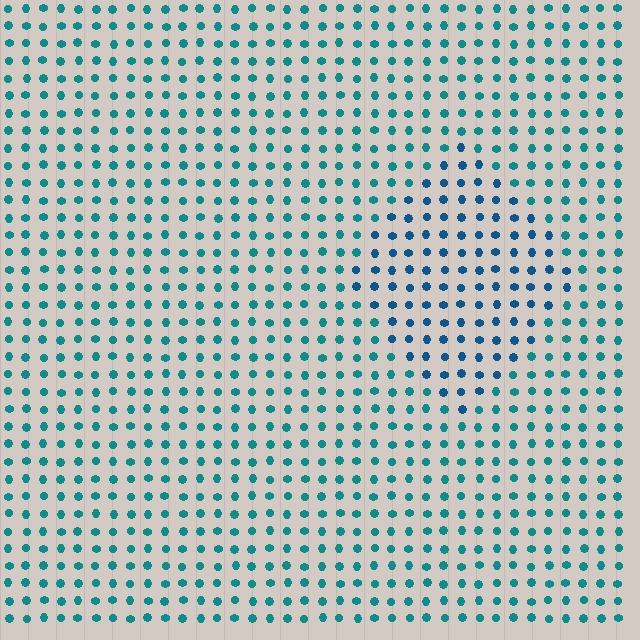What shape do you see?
I see a diamond.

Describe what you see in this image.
The image is filled with small teal elements in a uniform arrangement. A diamond-shaped region is visible where the elements are tinted to a slightly different hue, forming a subtle color boundary.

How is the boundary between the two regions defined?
The boundary is defined purely by a slight shift in hue (about 26 degrees). Spacing, size, and orientation are identical on both sides.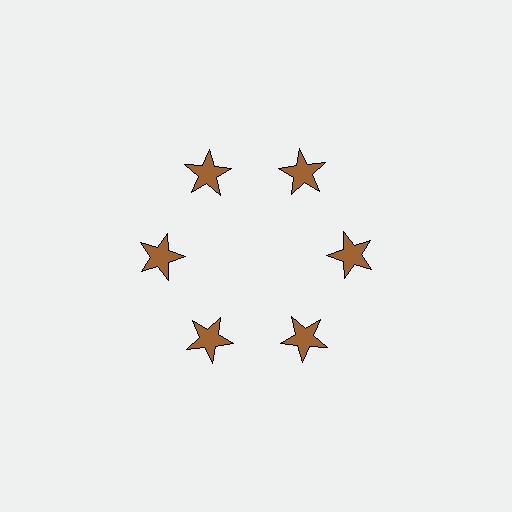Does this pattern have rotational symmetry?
Yes, this pattern has 6-fold rotational symmetry. It looks the same after rotating 60 degrees around the center.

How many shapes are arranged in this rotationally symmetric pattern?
There are 6 shapes, arranged in 6 groups of 1.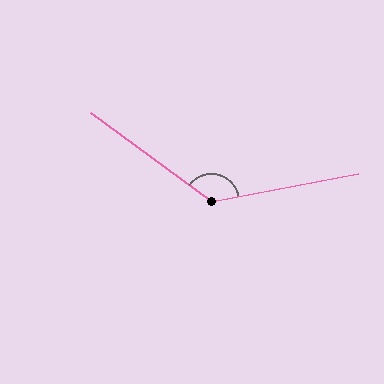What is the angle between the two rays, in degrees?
Approximately 133 degrees.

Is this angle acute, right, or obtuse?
It is obtuse.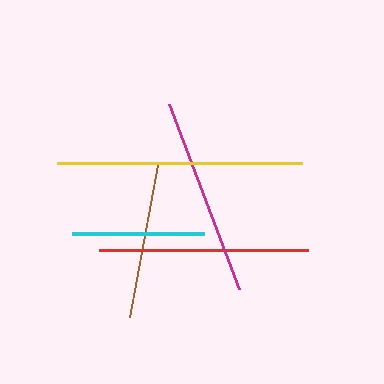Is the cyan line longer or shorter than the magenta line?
The magenta line is longer than the cyan line.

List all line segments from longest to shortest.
From longest to shortest: yellow, red, magenta, brown, cyan.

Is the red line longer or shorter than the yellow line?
The yellow line is longer than the red line.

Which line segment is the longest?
The yellow line is the longest at approximately 245 pixels.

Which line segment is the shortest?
The cyan line is the shortest at approximately 133 pixels.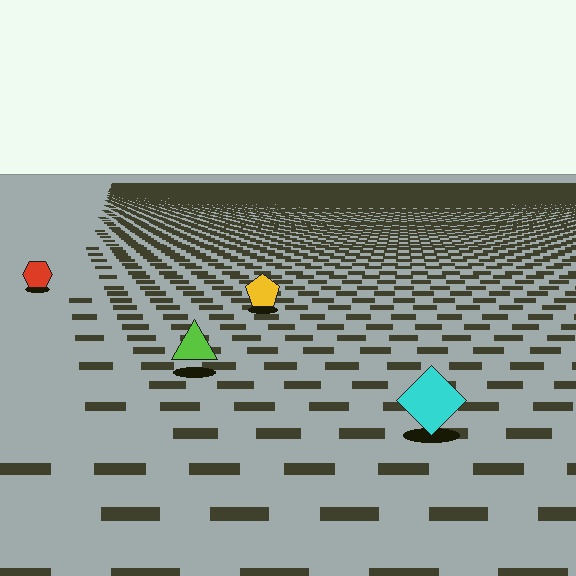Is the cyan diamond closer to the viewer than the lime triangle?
Yes. The cyan diamond is closer — you can tell from the texture gradient: the ground texture is coarser near it.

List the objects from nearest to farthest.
From nearest to farthest: the cyan diamond, the lime triangle, the yellow pentagon, the red hexagon.